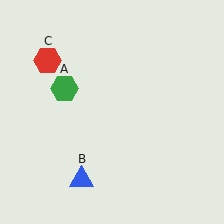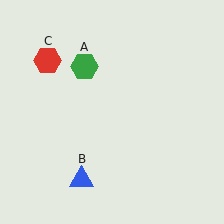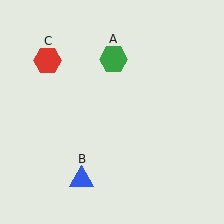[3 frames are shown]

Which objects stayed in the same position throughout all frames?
Blue triangle (object B) and red hexagon (object C) remained stationary.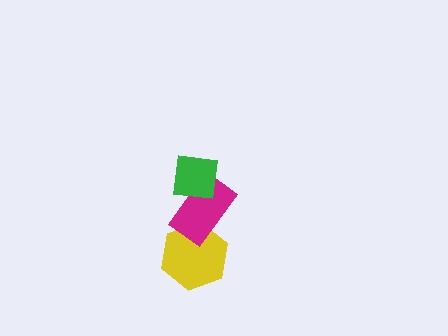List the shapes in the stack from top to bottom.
From top to bottom: the green square, the magenta rectangle, the yellow hexagon.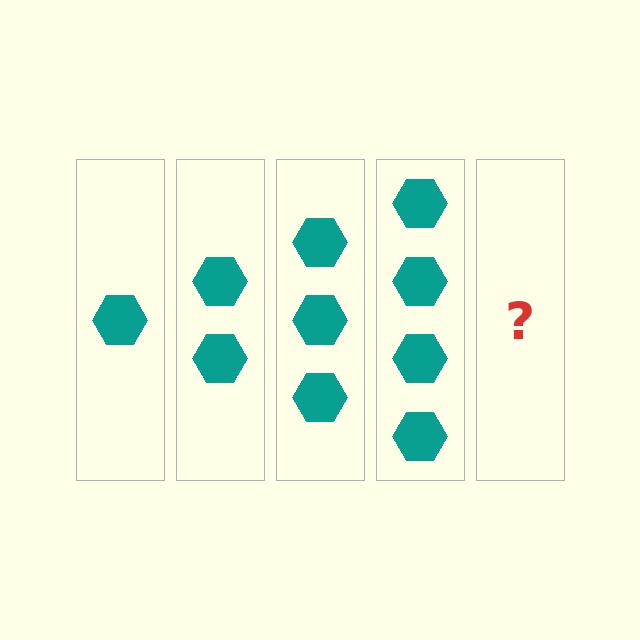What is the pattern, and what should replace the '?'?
The pattern is that each step adds one more hexagon. The '?' should be 5 hexagons.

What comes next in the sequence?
The next element should be 5 hexagons.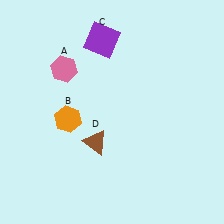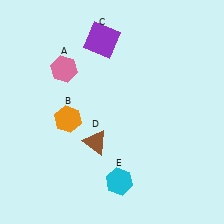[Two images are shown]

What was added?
A cyan hexagon (E) was added in Image 2.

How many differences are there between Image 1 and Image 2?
There is 1 difference between the two images.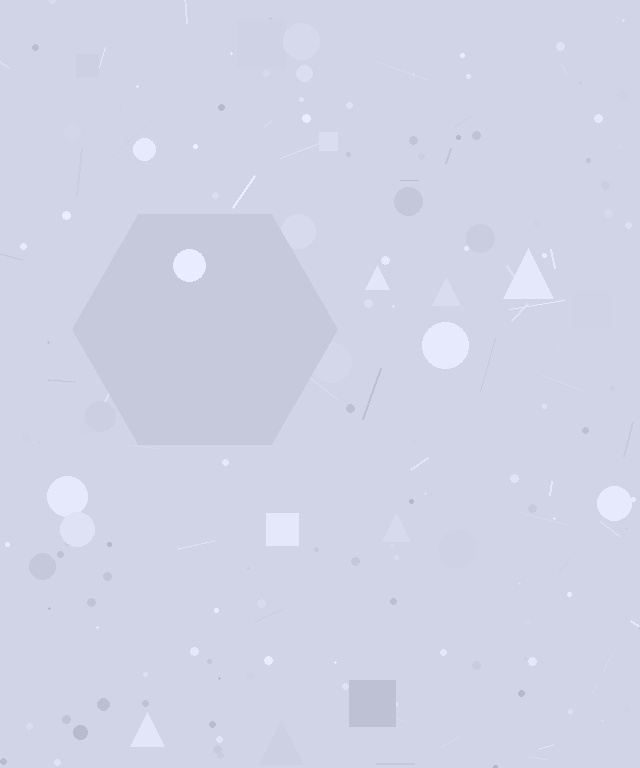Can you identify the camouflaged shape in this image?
The camouflaged shape is a hexagon.